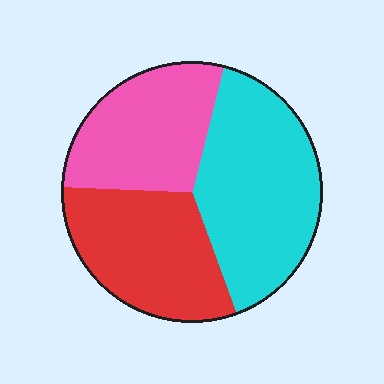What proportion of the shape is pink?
Pink takes up about one quarter (1/4) of the shape.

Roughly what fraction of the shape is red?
Red covers roughly 30% of the shape.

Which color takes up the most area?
Cyan, at roughly 40%.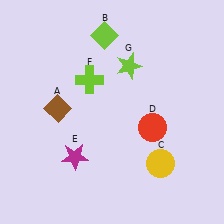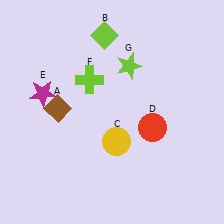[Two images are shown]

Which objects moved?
The objects that moved are: the yellow circle (C), the magenta star (E).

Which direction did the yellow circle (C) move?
The yellow circle (C) moved left.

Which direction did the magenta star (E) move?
The magenta star (E) moved up.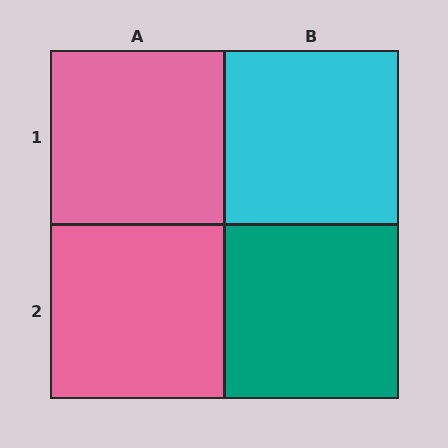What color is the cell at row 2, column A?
Pink.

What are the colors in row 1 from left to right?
Pink, cyan.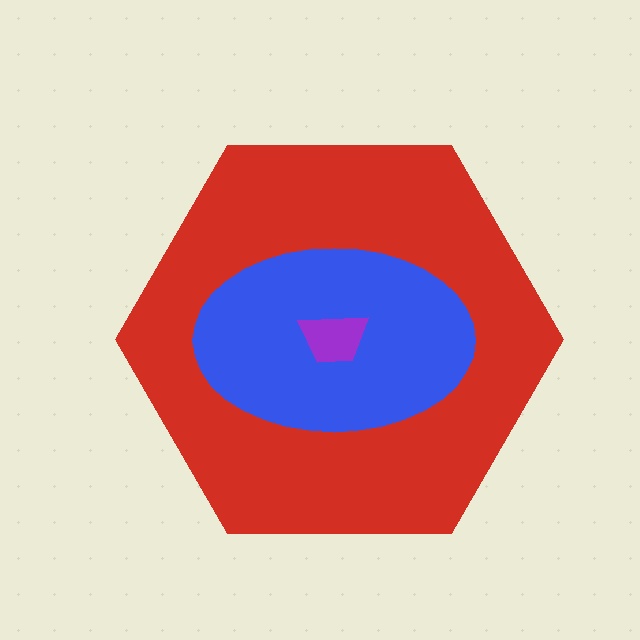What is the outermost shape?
The red hexagon.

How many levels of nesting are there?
3.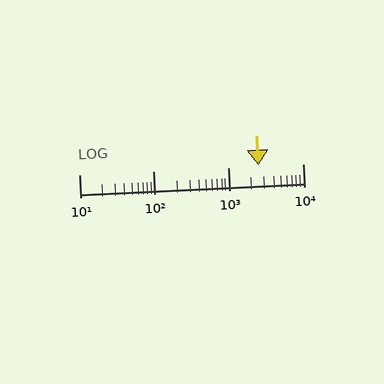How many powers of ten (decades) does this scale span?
The scale spans 3 decades, from 10 to 10000.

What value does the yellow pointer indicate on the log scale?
The pointer indicates approximately 2500.